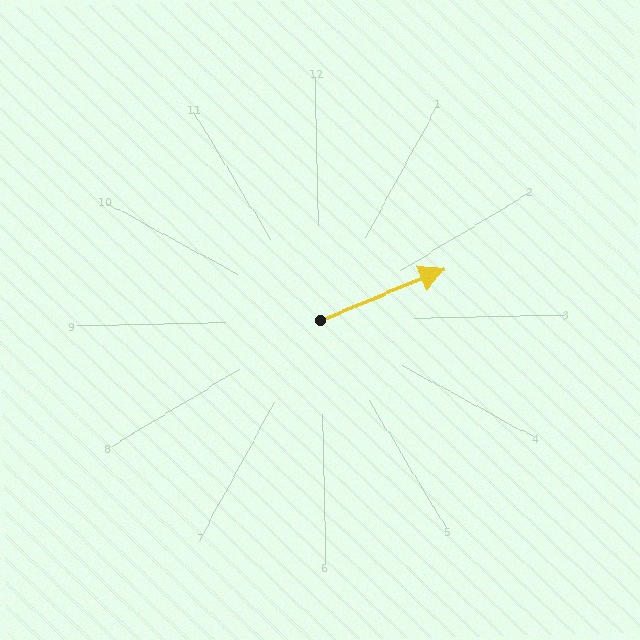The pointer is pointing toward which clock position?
Roughly 2 o'clock.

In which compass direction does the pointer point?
East.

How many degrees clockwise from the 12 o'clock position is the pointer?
Approximately 69 degrees.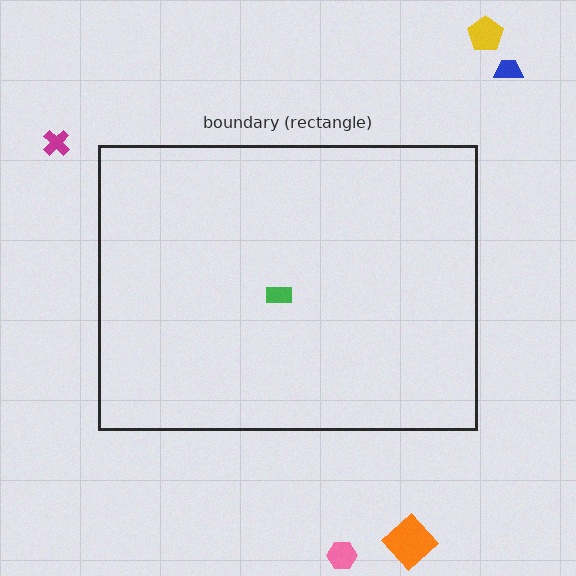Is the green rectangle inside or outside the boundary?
Inside.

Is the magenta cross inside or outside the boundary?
Outside.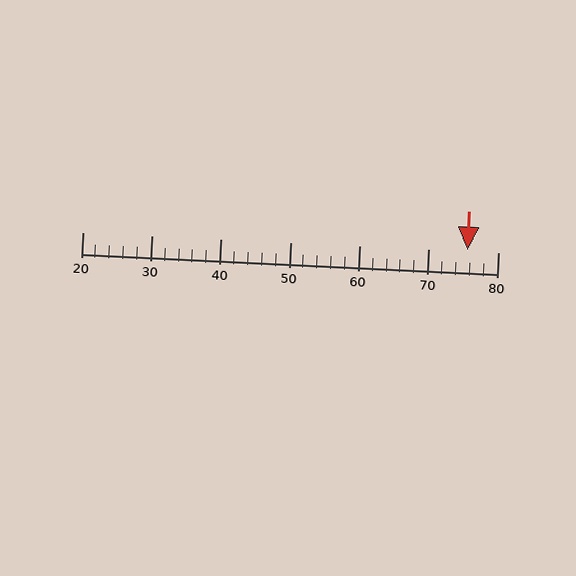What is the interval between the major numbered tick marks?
The major tick marks are spaced 10 units apart.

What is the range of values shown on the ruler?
The ruler shows values from 20 to 80.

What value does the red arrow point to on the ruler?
The red arrow points to approximately 76.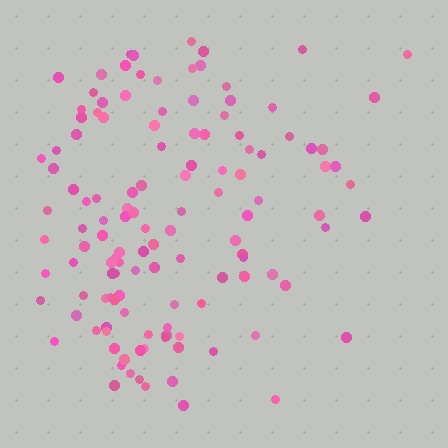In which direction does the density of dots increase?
From right to left, with the left side densest.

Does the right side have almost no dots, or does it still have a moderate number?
Still a moderate number, just noticeably fewer than the left.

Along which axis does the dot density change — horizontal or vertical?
Horizontal.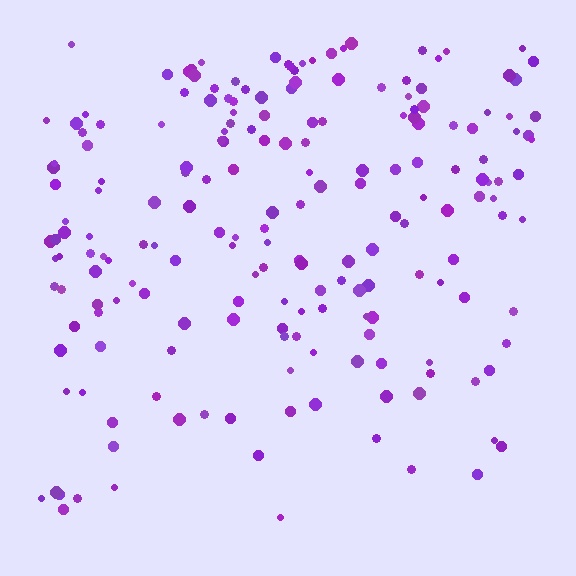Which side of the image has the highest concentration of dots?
The top.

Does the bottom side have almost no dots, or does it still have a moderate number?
Still a moderate number, just noticeably fewer than the top.